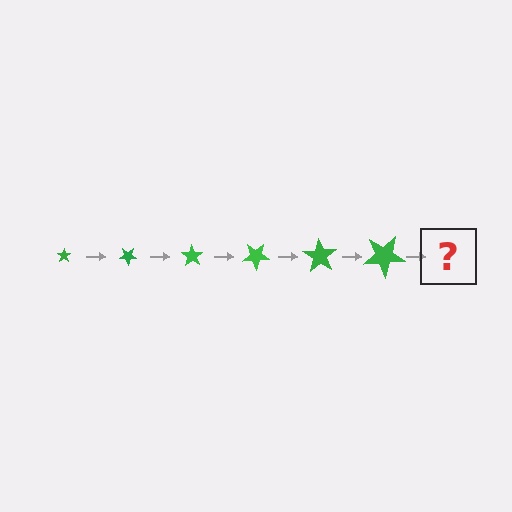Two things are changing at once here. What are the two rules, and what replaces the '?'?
The two rules are that the star grows larger each step and it rotates 35 degrees each step. The '?' should be a star, larger than the previous one and rotated 210 degrees from the start.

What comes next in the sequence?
The next element should be a star, larger than the previous one and rotated 210 degrees from the start.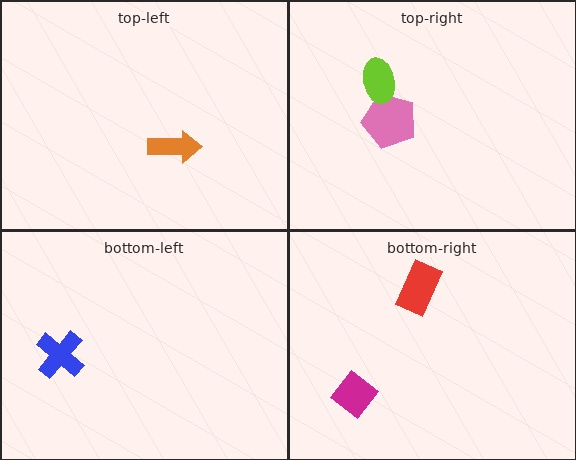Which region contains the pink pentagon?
The top-right region.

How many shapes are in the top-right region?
2.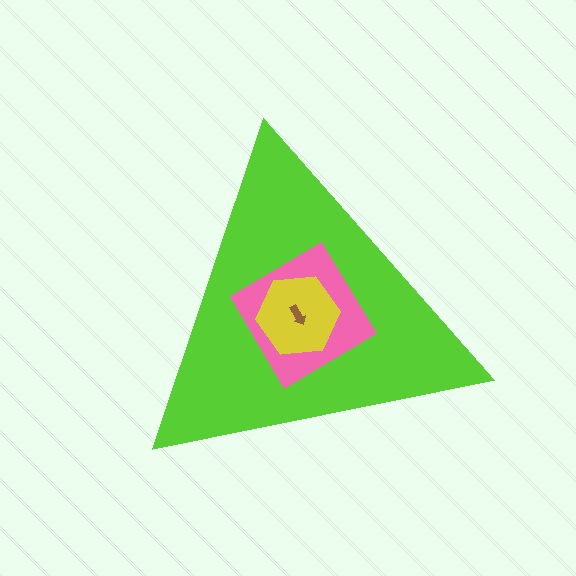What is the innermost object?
The brown arrow.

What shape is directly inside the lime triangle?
The pink diamond.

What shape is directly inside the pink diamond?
The yellow hexagon.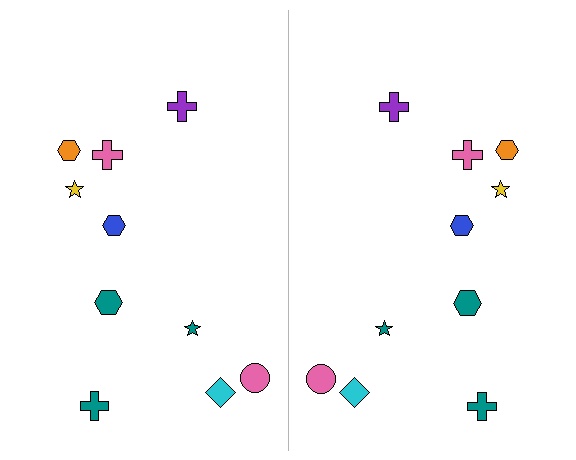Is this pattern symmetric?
Yes, this pattern has bilateral (reflection) symmetry.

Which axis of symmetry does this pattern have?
The pattern has a vertical axis of symmetry running through the center of the image.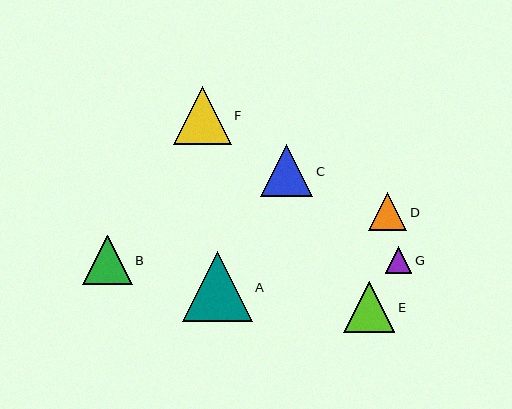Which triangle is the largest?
Triangle A is the largest with a size of approximately 70 pixels.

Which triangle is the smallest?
Triangle G is the smallest with a size of approximately 27 pixels.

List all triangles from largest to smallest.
From largest to smallest: A, F, C, E, B, D, G.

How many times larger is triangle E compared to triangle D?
Triangle E is approximately 1.4 times the size of triangle D.